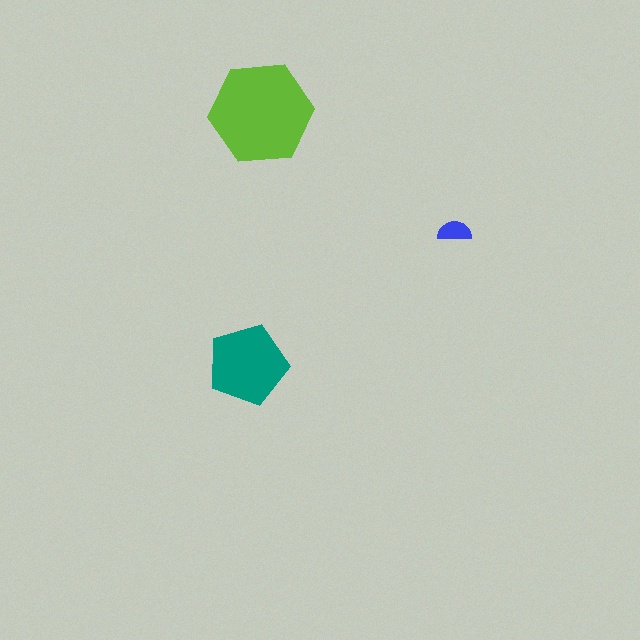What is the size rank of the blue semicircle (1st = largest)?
3rd.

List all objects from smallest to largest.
The blue semicircle, the teal pentagon, the lime hexagon.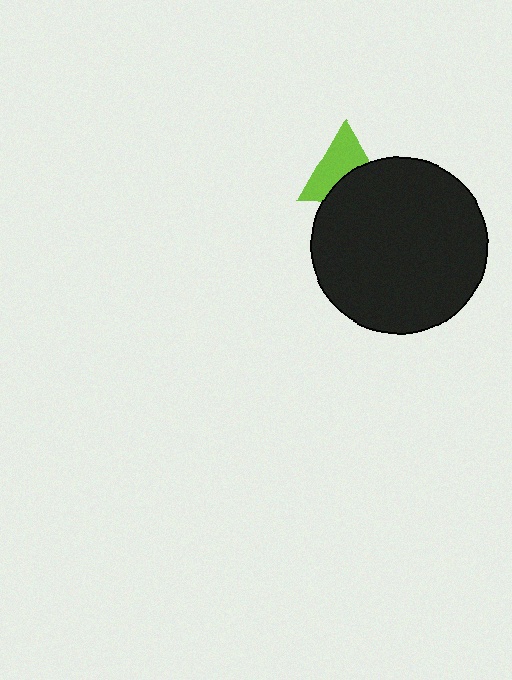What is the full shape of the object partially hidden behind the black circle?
The partially hidden object is a lime triangle.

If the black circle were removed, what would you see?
You would see the complete lime triangle.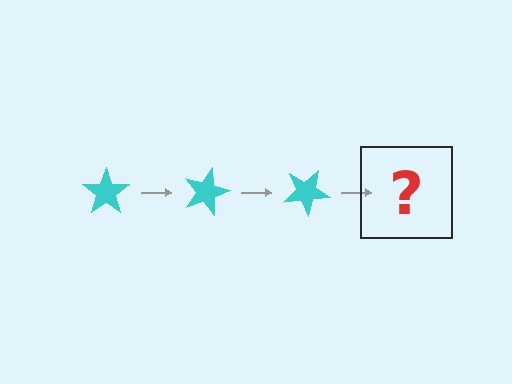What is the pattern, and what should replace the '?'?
The pattern is that the star rotates 15 degrees each step. The '?' should be a cyan star rotated 45 degrees.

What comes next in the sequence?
The next element should be a cyan star rotated 45 degrees.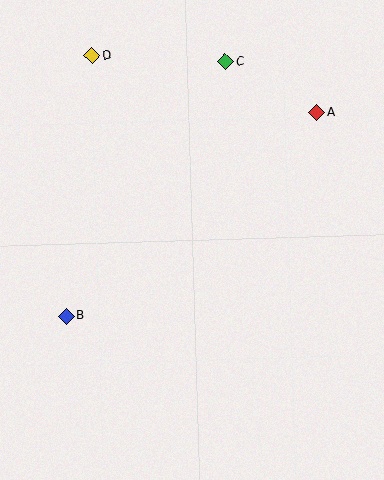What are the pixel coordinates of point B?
Point B is at (66, 316).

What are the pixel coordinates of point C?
Point C is at (226, 61).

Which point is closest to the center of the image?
Point B at (66, 316) is closest to the center.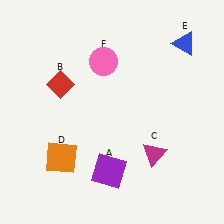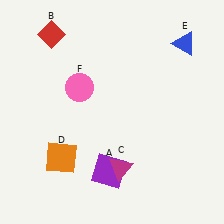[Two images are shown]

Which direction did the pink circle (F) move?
The pink circle (F) moved down.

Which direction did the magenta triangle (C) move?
The magenta triangle (C) moved left.